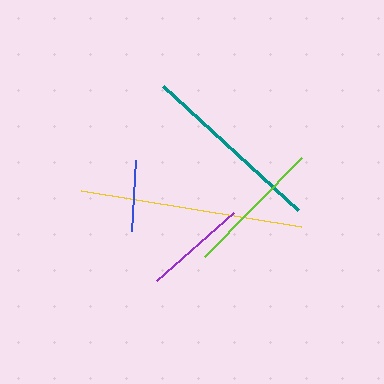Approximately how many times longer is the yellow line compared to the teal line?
The yellow line is approximately 1.2 times the length of the teal line.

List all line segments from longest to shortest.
From longest to shortest: yellow, teal, lime, purple, blue.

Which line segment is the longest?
The yellow line is the longest at approximately 223 pixels.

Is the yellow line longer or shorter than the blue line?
The yellow line is longer than the blue line.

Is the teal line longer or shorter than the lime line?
The teal line is longer than the lime line.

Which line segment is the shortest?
The blue line is the shortest at approximately 71 pixels.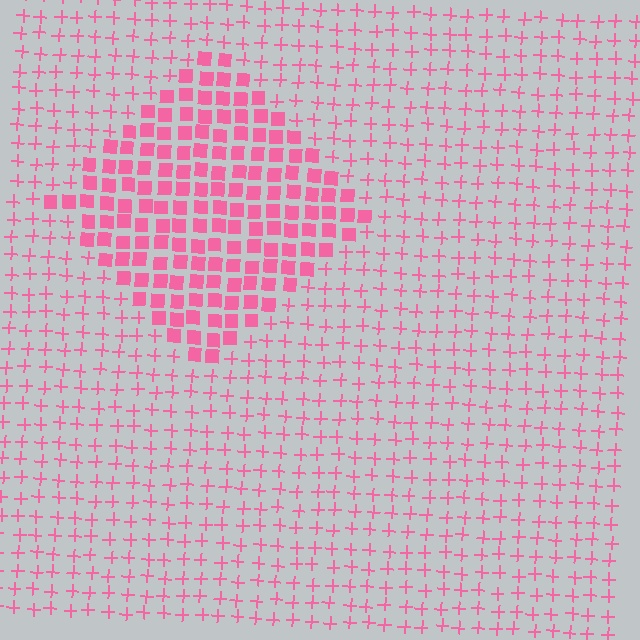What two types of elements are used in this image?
The image uses squares inside the diamond region and plus signs outside it.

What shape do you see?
I see a diamond.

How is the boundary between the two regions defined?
The boundary is defined by a change in element shape: squares inside vs. plus signs outside. All elements share the same color and spacing.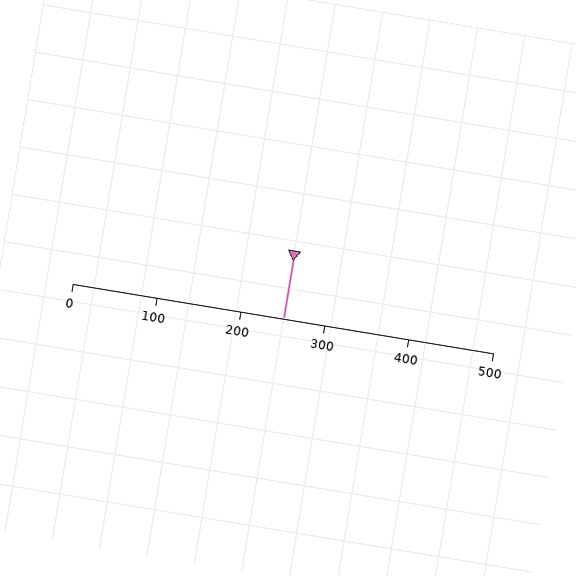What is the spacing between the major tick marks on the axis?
The major ticks are spaced 100 apart.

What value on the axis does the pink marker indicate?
The marker indicates approximately 250.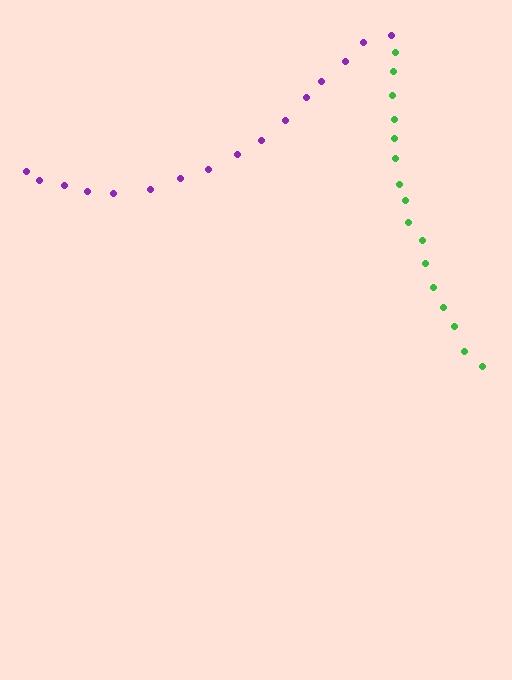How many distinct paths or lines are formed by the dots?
There are 2 distinct paths.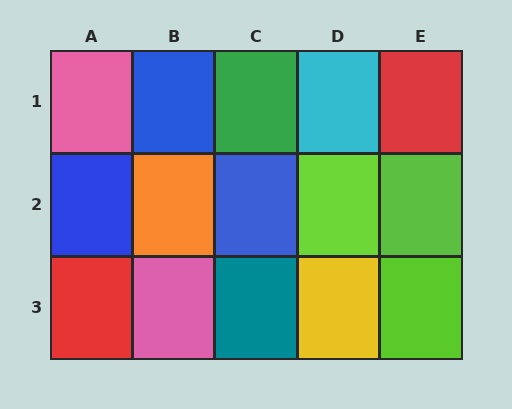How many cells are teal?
1 cell is teal.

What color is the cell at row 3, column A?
Red.